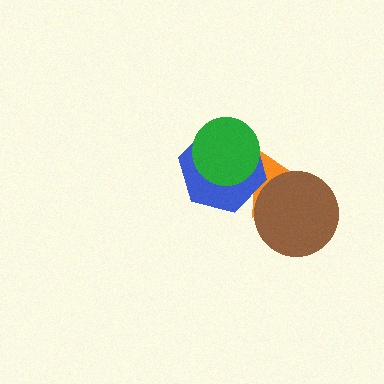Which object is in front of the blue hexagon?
The green circle is in front of the blue hexagon.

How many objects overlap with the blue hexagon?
2 objects overlap with the blue hexagon.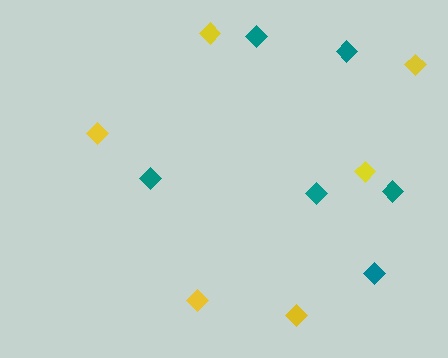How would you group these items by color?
There are 2 groups: one group of teal diamonds (6) and one group of yellow diamonds (6).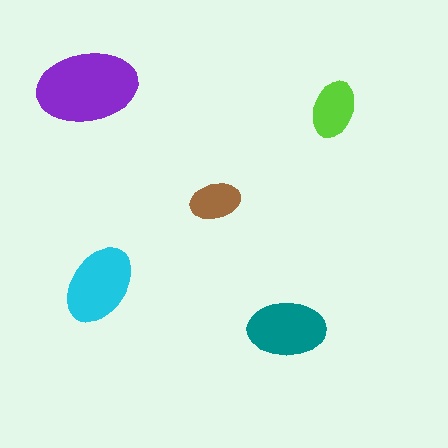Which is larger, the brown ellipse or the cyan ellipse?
The cyan one.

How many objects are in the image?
There are 5 objects in the image.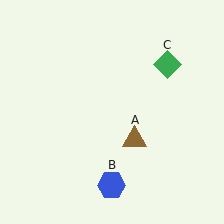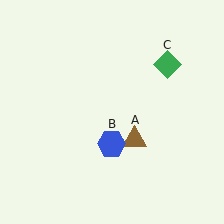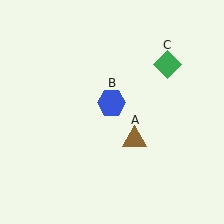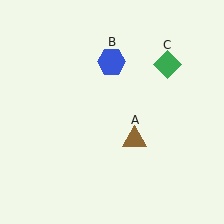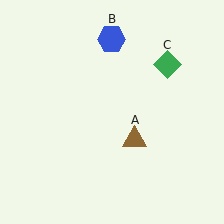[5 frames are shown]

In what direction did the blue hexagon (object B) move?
The blue hexagon (object B) moved up.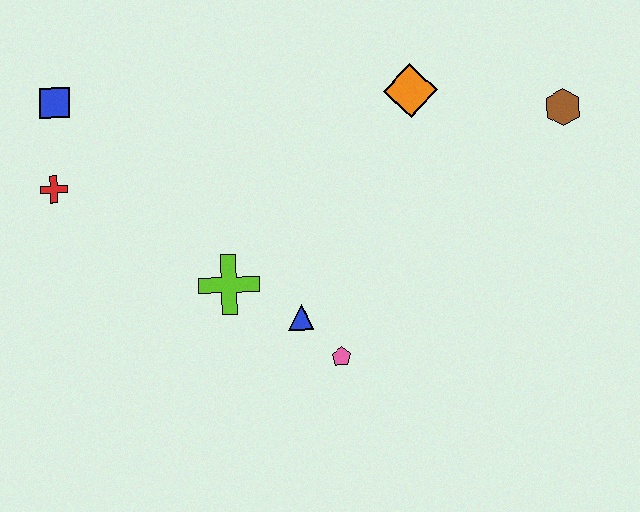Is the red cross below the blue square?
Yes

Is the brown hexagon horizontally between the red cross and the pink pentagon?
No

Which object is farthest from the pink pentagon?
The blue square is farthest from the pink pentagon.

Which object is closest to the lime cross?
The blue triangle is closest to the lime cross.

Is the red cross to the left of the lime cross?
Yes